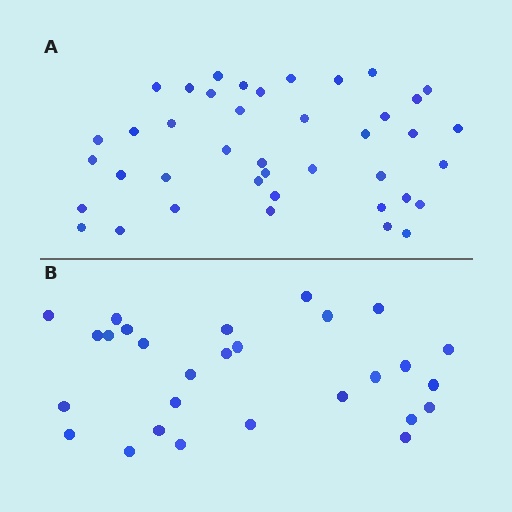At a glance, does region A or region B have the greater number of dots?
Region A (the top region) has more dots.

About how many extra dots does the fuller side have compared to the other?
Region A has approximately 15 more dots than region B.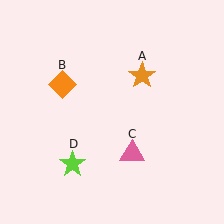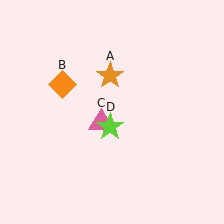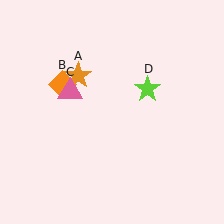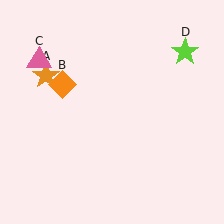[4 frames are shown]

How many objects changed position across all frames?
3 objects changed position: orange star (object A), pink triangle (object C), lime star (object D).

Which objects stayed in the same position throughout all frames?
Orange diamond (object B) remained stationary.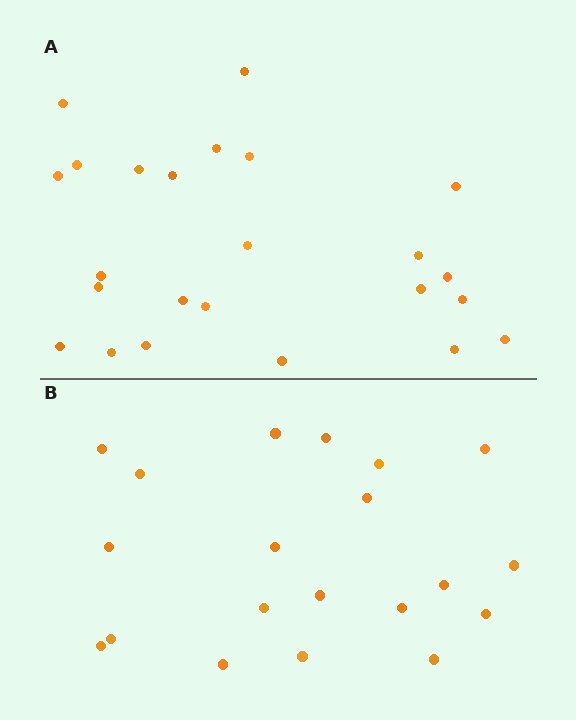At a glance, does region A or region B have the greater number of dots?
Region A (the top region) has more dots.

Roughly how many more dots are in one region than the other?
Region A has about 4 more dots than region B.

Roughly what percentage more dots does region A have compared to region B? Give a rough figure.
About 20% more.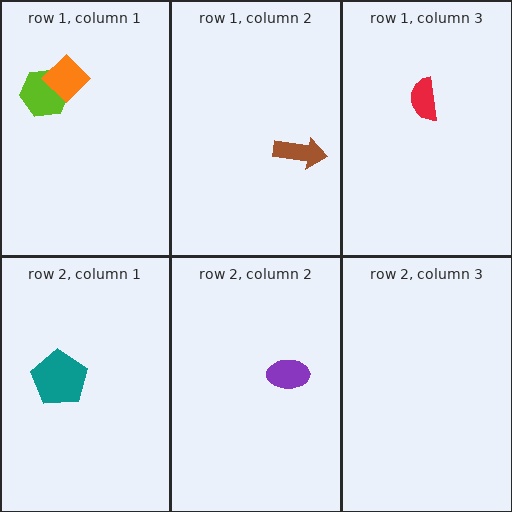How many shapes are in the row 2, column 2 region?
1.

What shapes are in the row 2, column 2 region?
The purple ellipse.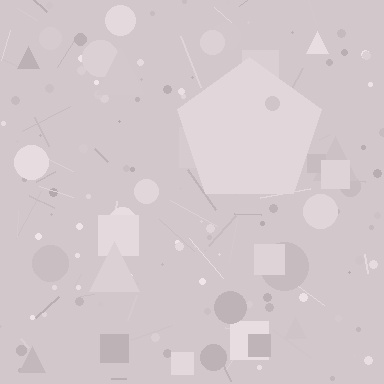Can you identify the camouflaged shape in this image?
The camouflaged shape is a pentagon.